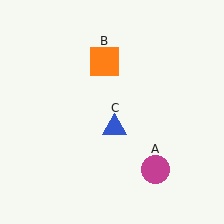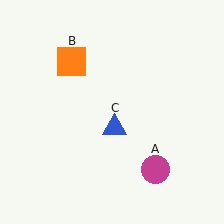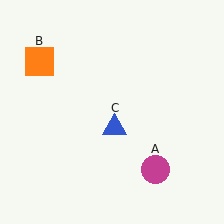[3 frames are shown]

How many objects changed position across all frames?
1 object changed position: orange square (object B).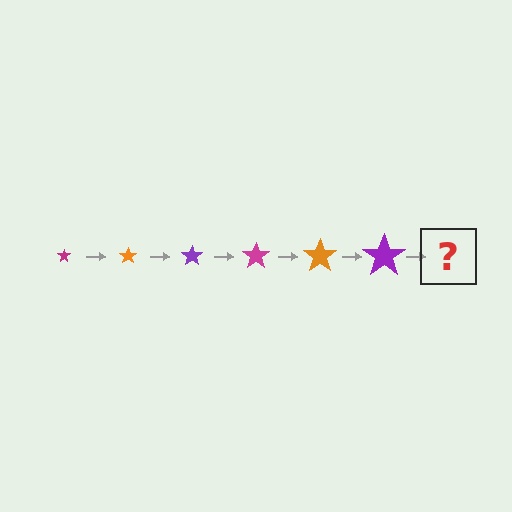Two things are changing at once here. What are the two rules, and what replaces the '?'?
The two rules are that the star grows larger each step and the color cycles through magenta, orange, and purple. The '?' should be a magenta star, larger than the previous one.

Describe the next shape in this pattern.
It should be a magenta star, larger than the previous one.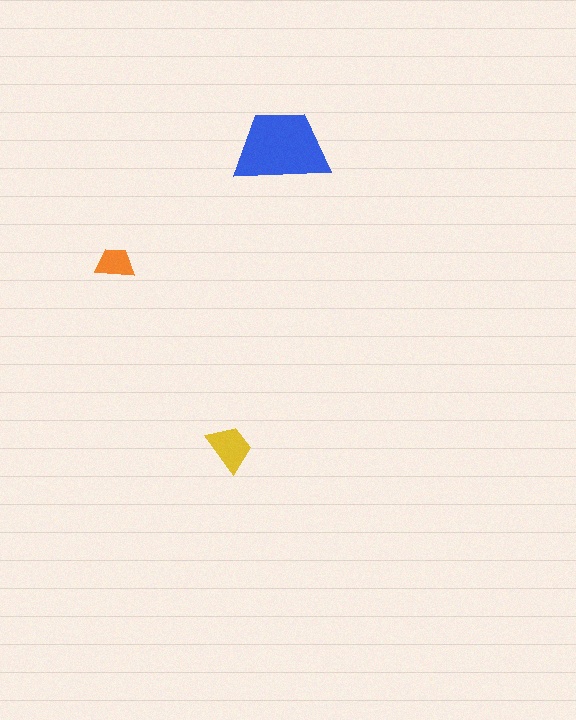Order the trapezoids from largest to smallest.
the blue one, the yellow one, the orange one.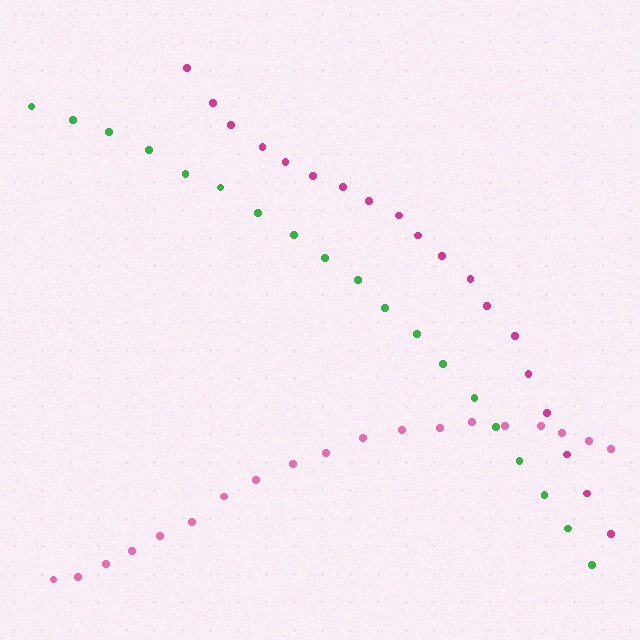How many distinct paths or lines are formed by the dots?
There are 3 distinct paths.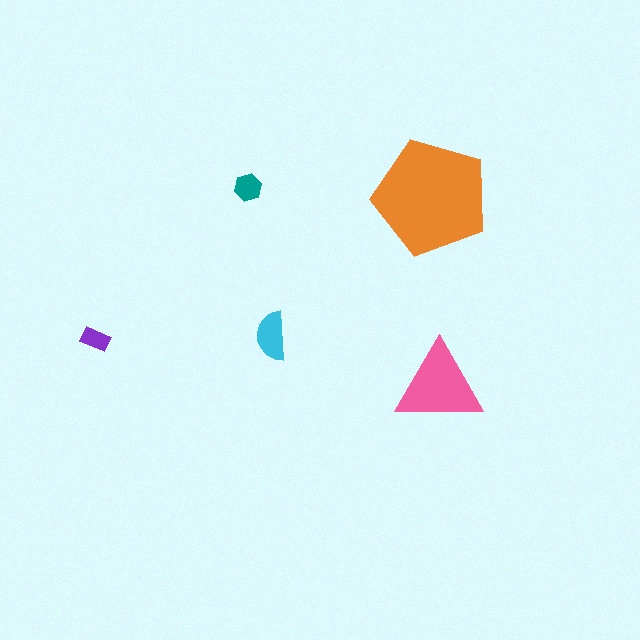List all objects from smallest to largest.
The purple rectangle, the teal hexagon, the cyan semicircle, the pink triangle, the orange pentagon.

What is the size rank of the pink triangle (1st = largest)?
2nd.